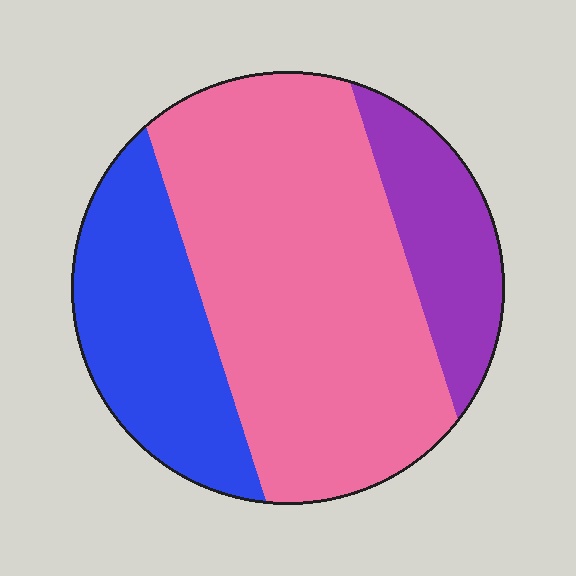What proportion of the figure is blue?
Blue covers roughly 25% of the figure.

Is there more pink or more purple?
Pink.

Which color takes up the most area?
Pink, at roughly 60%.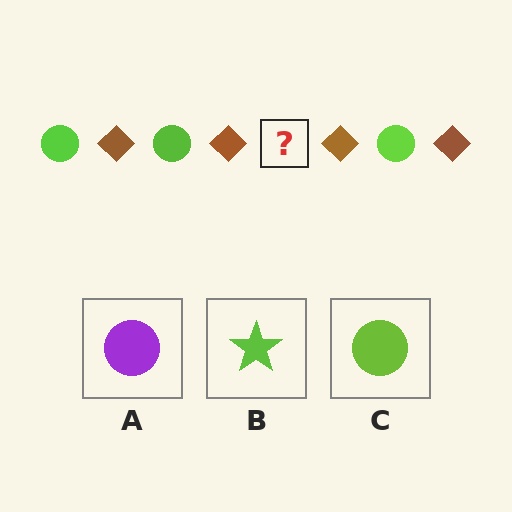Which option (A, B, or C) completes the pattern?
C.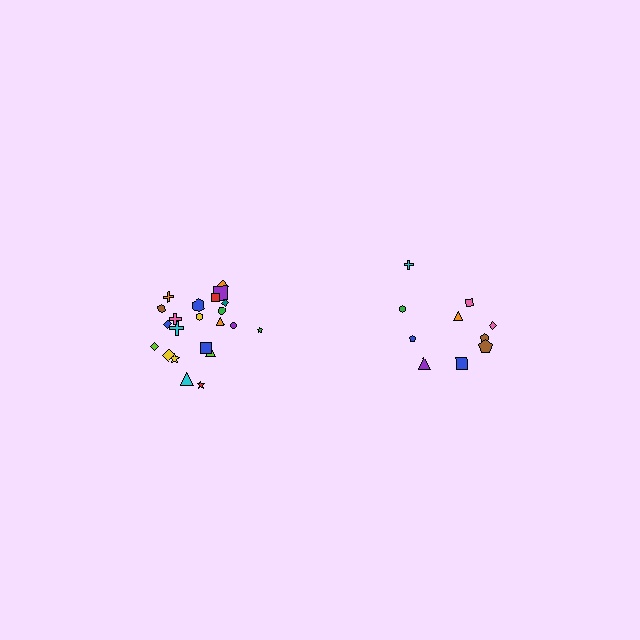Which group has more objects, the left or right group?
The left group.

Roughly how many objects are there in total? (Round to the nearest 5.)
Roughly 30 objects in total.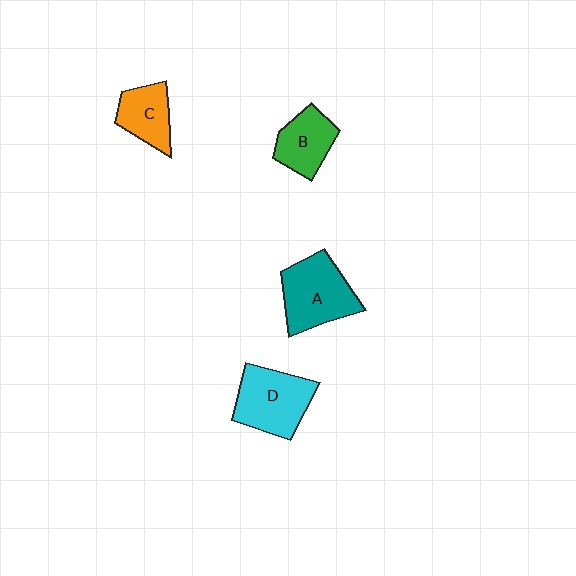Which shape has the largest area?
Shape A (teal).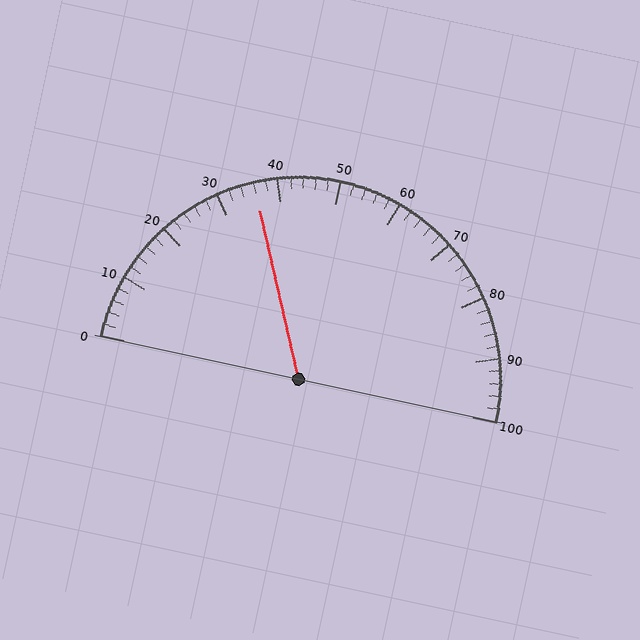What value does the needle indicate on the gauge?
The needle indicates approximately 36.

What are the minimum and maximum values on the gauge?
The gauge ranges from 0 to 100.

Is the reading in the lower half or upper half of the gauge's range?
The reading is in the lower half of the range (0 to 100).